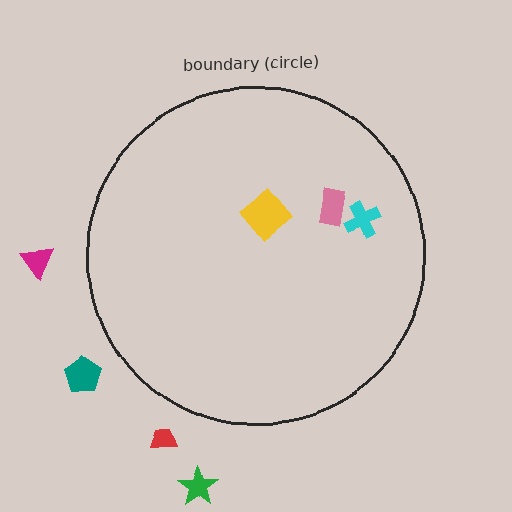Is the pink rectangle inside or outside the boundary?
Inside.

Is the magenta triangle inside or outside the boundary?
Outside.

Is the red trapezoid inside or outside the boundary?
Outside.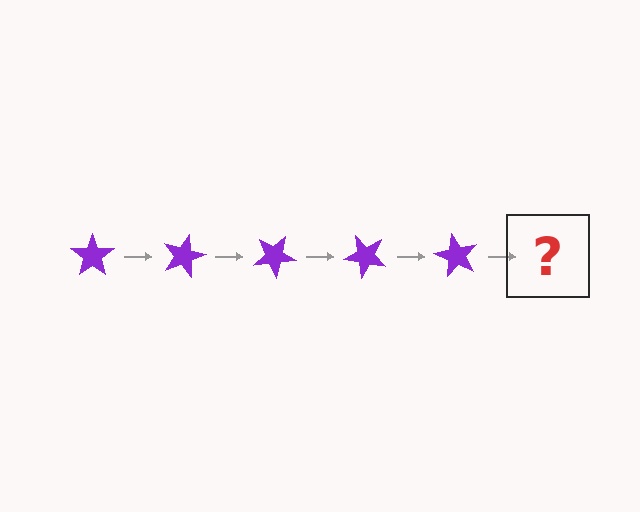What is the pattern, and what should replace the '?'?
The pattern is that the star rotates 15 degrees each step. The '?' should be a purple star rotated 75 degrees.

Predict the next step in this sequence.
The next step is a purple star rotated 75 degrees.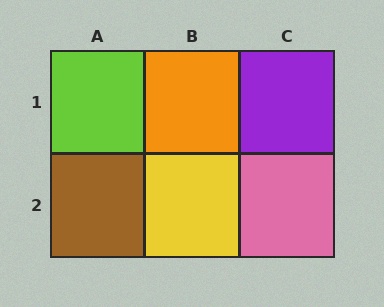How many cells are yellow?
1 cell is yellow.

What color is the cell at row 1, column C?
Purple.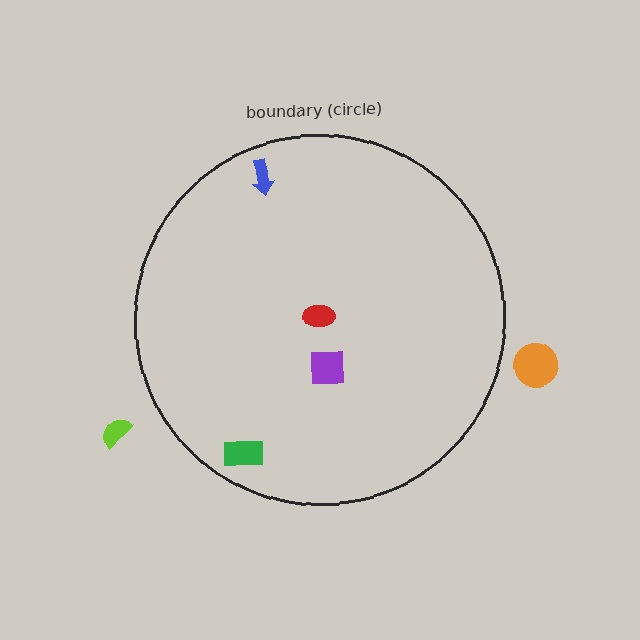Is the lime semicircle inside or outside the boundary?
Outside.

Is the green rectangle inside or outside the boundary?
Inside.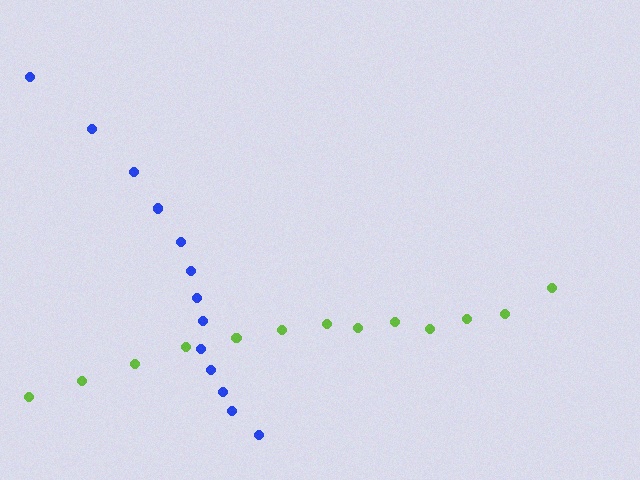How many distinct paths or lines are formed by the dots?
There are 2 distinct paths.